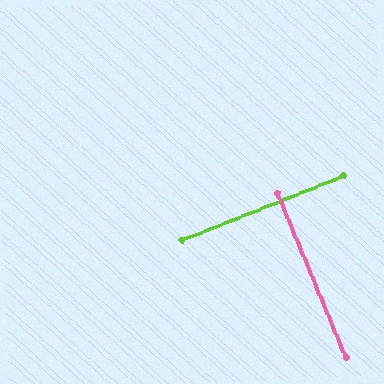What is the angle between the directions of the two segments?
Approximately 89 degrees.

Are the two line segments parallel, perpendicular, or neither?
Perpendicular — they meet at approximately 89°.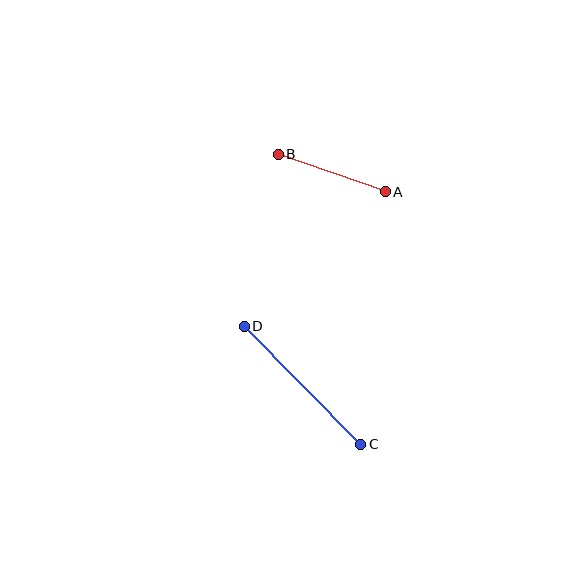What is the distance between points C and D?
The distance is approximately 166 pixels.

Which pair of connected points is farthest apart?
Points C and D are farthest apart.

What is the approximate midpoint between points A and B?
The midpoint is at approximately (332, 173) pixels.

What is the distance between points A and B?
The distance is approximately 114 pixels.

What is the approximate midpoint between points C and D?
The midpoint is at approximately (303, 385) pixels.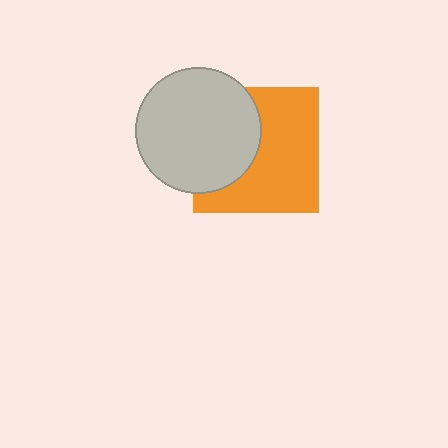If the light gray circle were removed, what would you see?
You would see the complete orange square.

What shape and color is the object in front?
The object in front is a light gray circle.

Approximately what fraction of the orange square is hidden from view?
Roughly 39% of the orange square is hidden behind the light gray circle.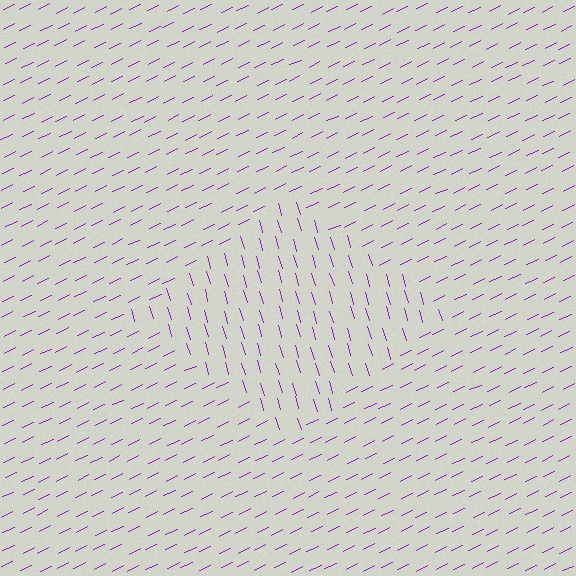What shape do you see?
I see a diamond.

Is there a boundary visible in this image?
Yes, there is a texture boundary formed by a change in line orientation.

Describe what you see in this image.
The image is filled with small purple line segments. A diamond region in the image has lines oriented differently from the surrounding lines, creating a visible texture boundary.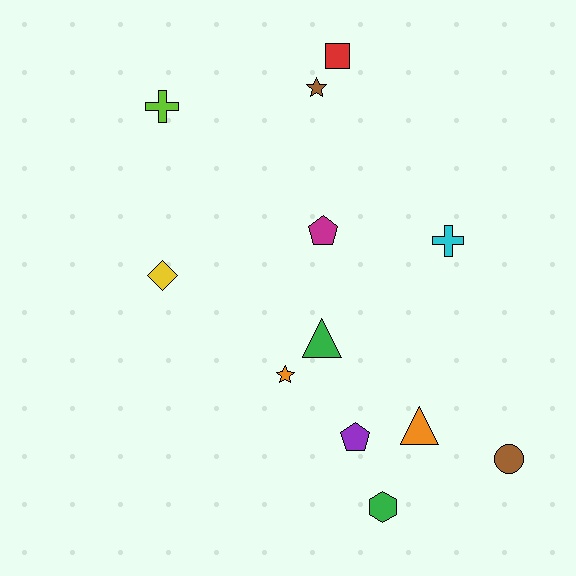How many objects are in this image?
There are 12 objects.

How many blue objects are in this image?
There are no blue objects.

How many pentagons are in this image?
There are 2 pentagons.